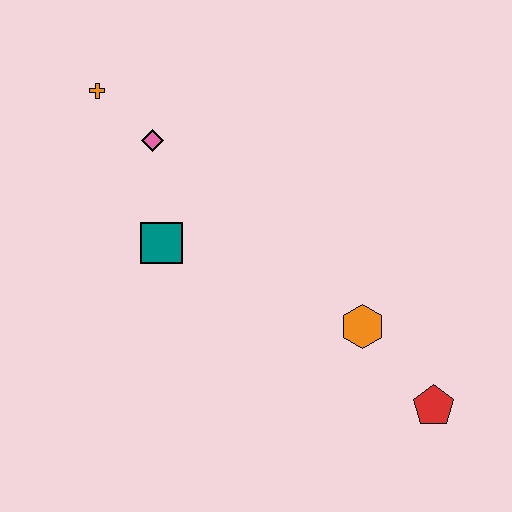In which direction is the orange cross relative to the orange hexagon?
The orange cross is to the left of the orange hexagon.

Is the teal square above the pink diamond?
No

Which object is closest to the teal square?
The pink diamond is closest to the teal square.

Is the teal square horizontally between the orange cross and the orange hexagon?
Yes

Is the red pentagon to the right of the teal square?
Yes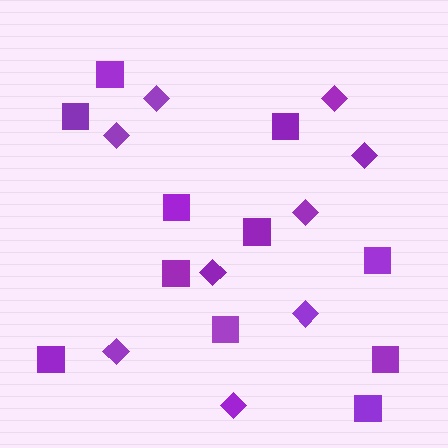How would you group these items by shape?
There are 2 groups: one group of squares (11) and one group of diamonds (9).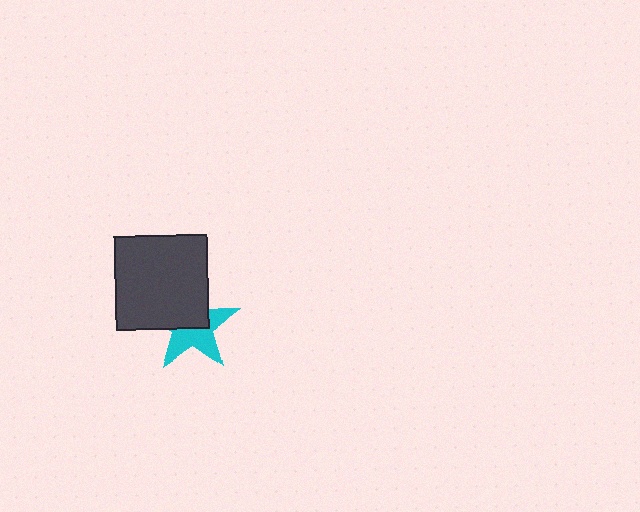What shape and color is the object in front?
The object in front is a dark gray square.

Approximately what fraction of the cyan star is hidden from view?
Roughly 47% of the cyan star is hidden behind the dark gray square.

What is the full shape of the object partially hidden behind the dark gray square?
The partially hidden object is a cyan star.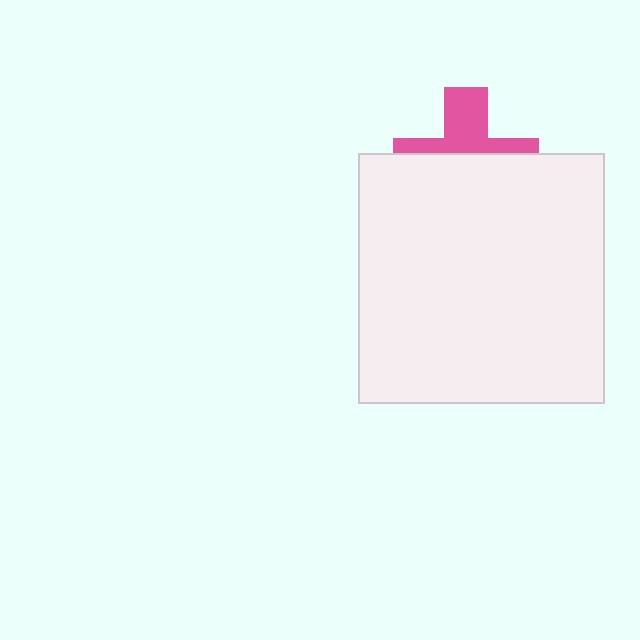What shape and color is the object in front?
The object in front is a white rectangle.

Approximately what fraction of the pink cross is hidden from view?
Roughly 58% of the pink cross is hidden behind the white rectangle.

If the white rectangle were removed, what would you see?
You would see the complete pink cross.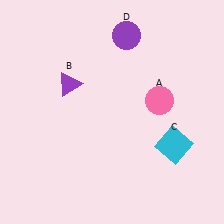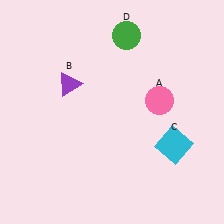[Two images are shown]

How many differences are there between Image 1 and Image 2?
There is 1 difference between the two images.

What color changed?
The circle (D) changed from purple in Image 1 to green in Image 2.